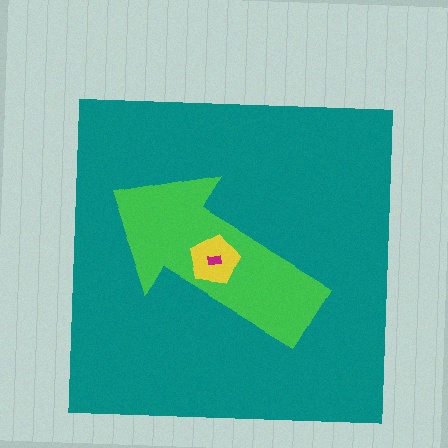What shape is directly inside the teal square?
The green arrow.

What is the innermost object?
The magenta rectangle.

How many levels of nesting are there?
4.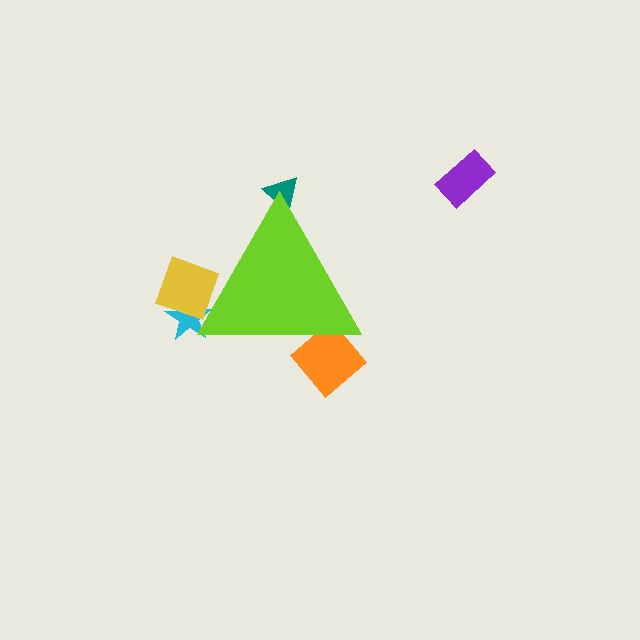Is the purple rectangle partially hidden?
No, the purple rectangle is fully visible.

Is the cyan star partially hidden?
Yes, the cyan star is partially hidden behind the lime triangle.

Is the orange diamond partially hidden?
Yes, the orange diamond is partially hidden behind the lime triangle.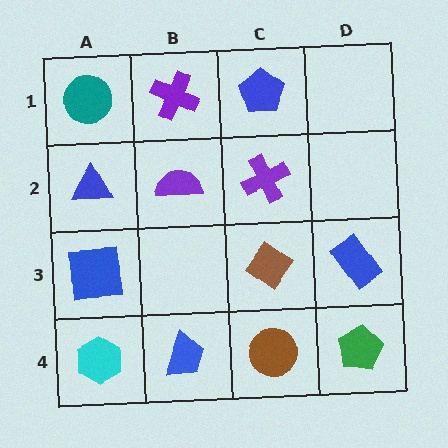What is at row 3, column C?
A brown diamond.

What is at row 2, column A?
A blue triangle.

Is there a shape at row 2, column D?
No, that cell is empty.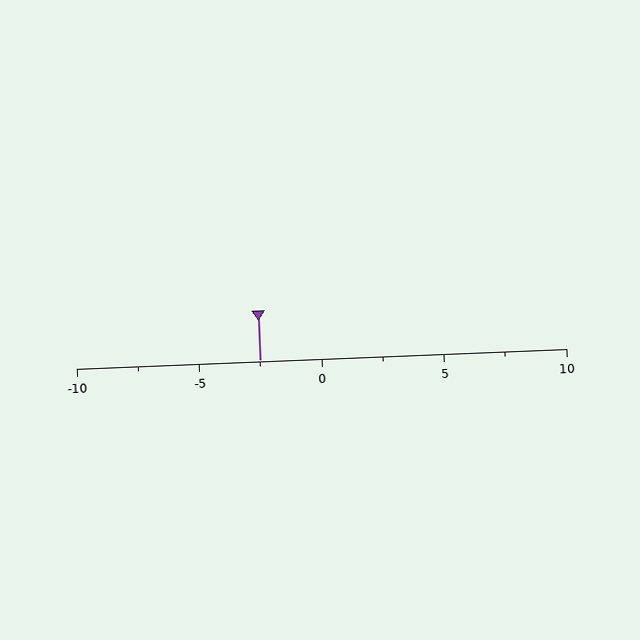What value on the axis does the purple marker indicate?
The marker indicates approximately -2.5.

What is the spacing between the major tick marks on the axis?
The major ticks are spaced 5 apart.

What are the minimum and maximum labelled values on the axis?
The axis runs from -10 to 10.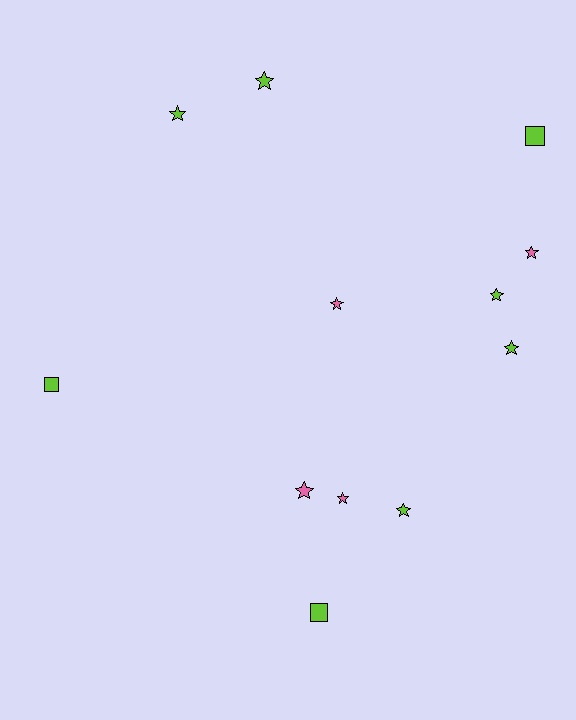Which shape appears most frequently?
Star, with 9 objects.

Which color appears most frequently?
Lime, with 8 objects.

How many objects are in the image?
There are 12 objects.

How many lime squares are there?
There are 3 lime squares.